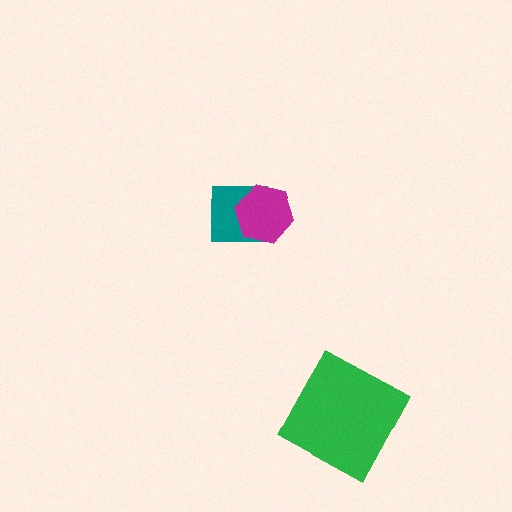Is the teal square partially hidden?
Yes, it is partially covered by another shape.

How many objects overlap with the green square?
0 objects overlap with the green square.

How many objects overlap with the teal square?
1 object overlaps with the teal square.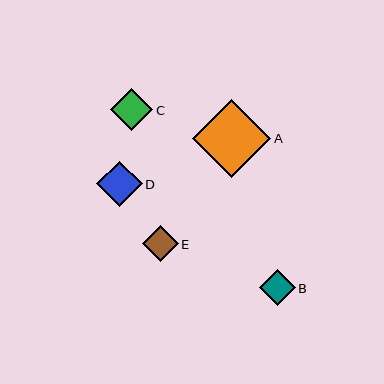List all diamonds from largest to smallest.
From largest to smallest: A, D, C, E, B.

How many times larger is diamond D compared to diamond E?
Diamond D is approximately 1.3 times the size of diamond E.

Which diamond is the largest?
Diamond A is the largest with a size of approximately 78 pixels.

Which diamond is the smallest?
Diamond B is the smallest with a size of approximately 36 pixels.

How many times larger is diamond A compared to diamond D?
Diamond A is approximately 1.7 times the size of diamond D.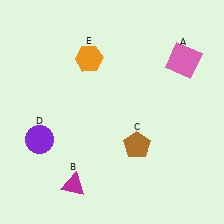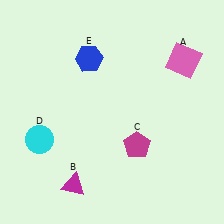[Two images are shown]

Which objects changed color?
C changed from brown to magenta. D changed from purple to cyan. E changed from orange to blue.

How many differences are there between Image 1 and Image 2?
There are 3 differences between the two images.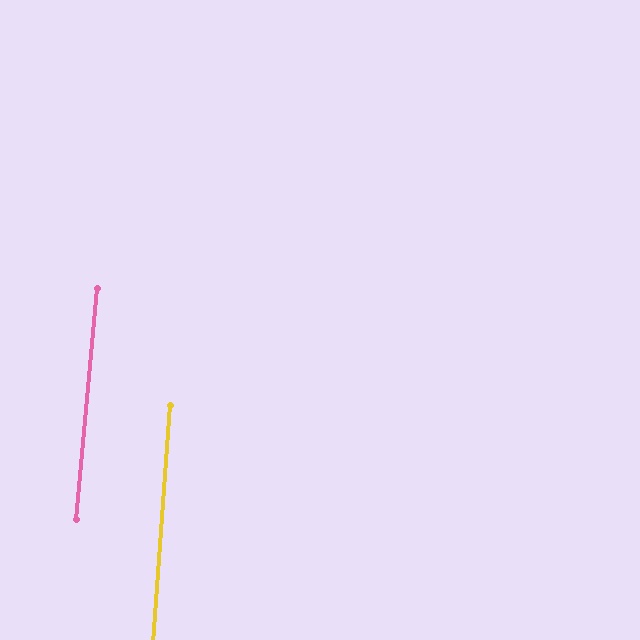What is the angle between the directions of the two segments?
Approximately 1 degree.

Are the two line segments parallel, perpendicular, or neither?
Parallel — their directions differ by only 1.2°.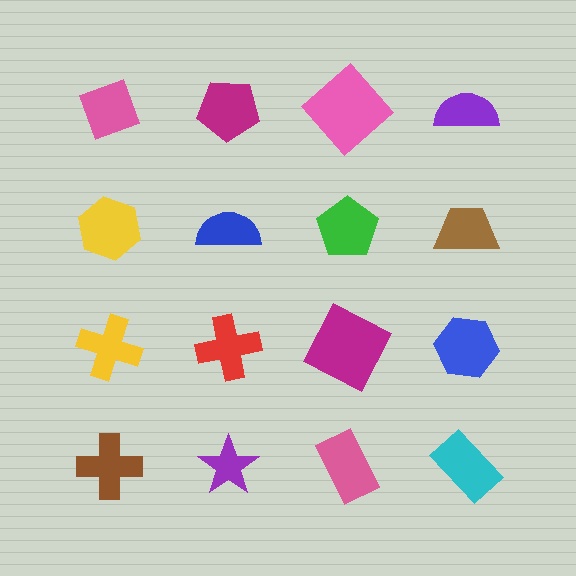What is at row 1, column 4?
A purple semicircle.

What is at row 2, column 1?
A yellow hexagon.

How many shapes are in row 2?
4 shapes.